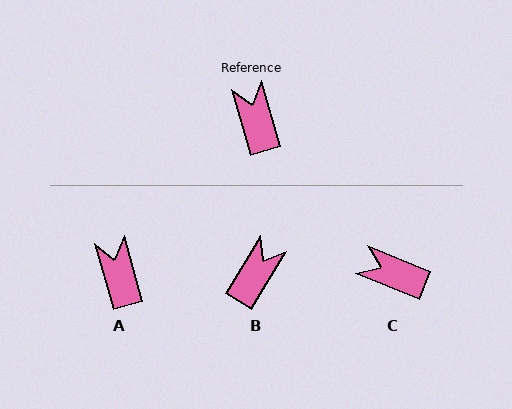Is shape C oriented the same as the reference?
No, it is off by about 52 degrees.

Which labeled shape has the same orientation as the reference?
A.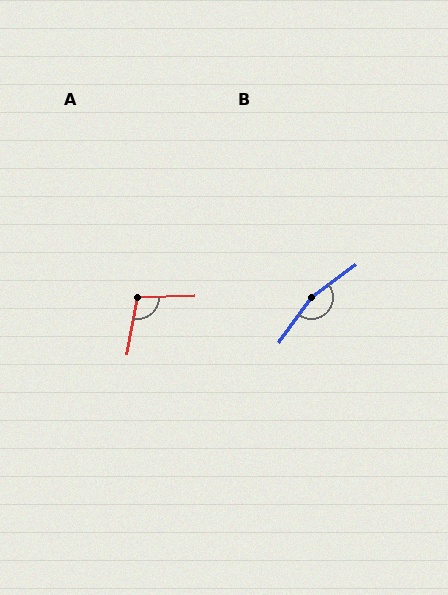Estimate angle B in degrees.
Approximately 162 degrees.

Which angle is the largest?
B, at approximately 162 degrees.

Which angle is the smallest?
A, at approximately 102 degrees.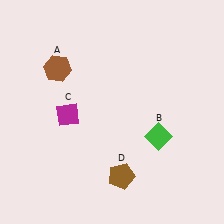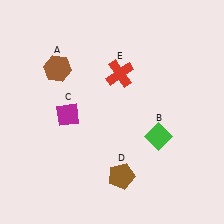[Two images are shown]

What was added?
A red cross (E) was added in Image 2.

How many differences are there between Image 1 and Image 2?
There is 1 difference between the two images.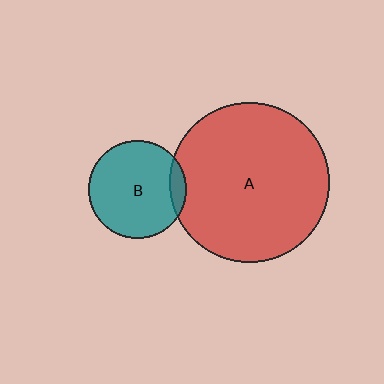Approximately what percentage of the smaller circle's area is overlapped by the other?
Approximately 10%.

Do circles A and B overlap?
Yes.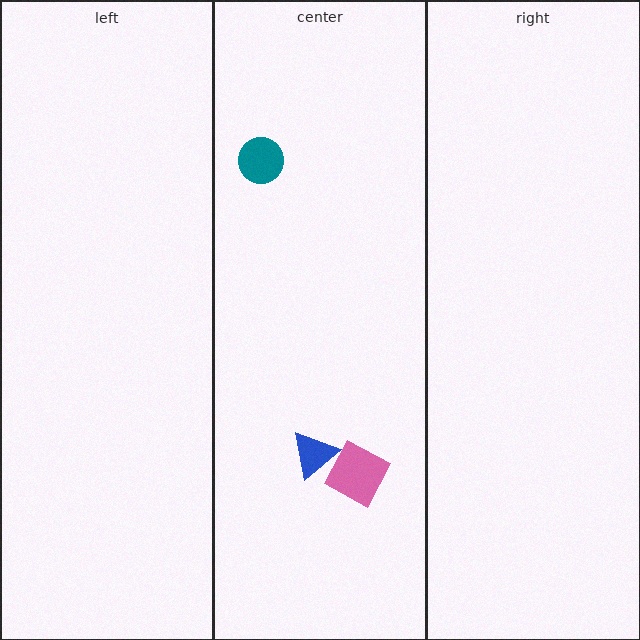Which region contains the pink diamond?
The center region.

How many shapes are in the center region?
3.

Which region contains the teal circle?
The center region.